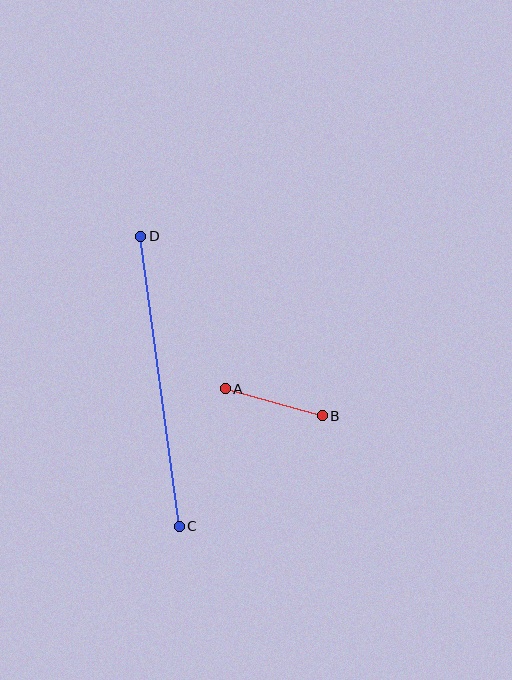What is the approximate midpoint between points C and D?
The midpoint is at approximately (160, 381) pixels.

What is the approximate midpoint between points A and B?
The midpoint is at approximately (274, 402) pixels.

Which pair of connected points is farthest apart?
Points C and D are farthest apart.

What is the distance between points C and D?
The distance is approximately 293 pixels.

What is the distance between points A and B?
The distance is approximately 101 pixels.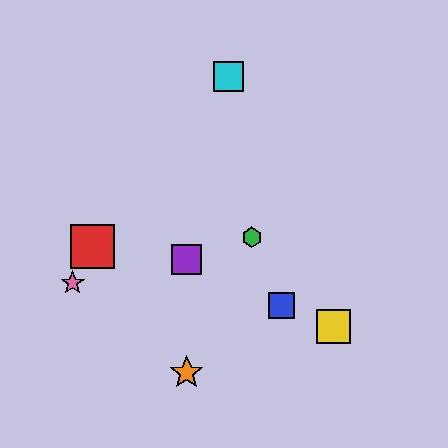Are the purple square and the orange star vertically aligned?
Yes, both are at x≈187.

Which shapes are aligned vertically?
The purple square, the orange star are aligned vertically.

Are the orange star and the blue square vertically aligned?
No, the orange star is at x≈187 and the blue square is at x≈281.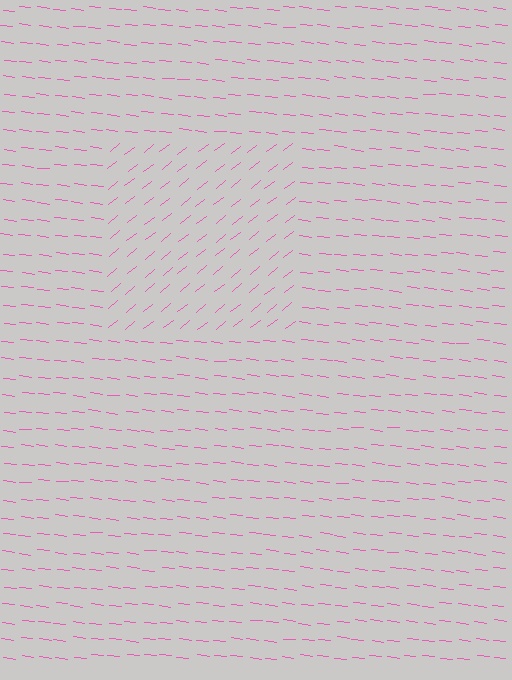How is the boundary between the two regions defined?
The boundary is defined purely by a change in line orientation (approximately 45 degrees difference). All lines are the same color and thickness.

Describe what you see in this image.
The image is filled with small pink line segments. A rectangle region in the image has lines oriented differently from the surrounding lines, creating a visible texture boundary.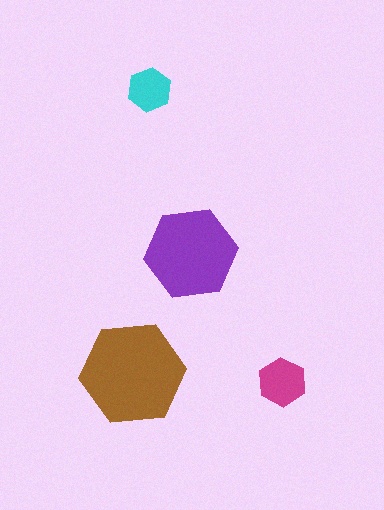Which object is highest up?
The cyan hexagon is topmost.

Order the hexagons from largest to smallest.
the brown one, the purple one, the magenta one, the cyan one.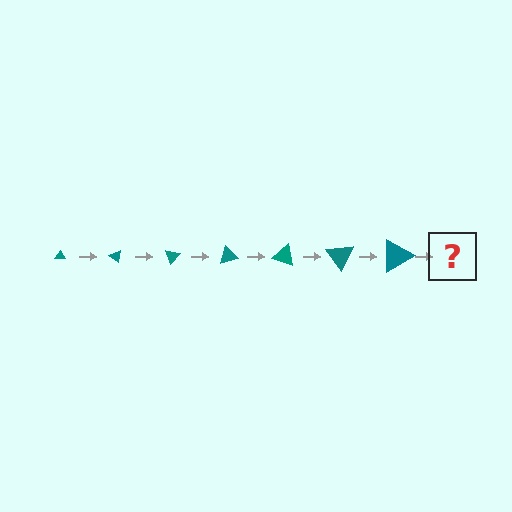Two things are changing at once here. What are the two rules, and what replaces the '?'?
The two rules are that the triangle grows larger each step and it rotates 35 degrees each step. The '?' should be a triangle, larger than the previous one and rotated 245 degrees from the start.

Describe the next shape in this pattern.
It should be a triangle, larger than the previous one and rotated 245 degrees from the start.